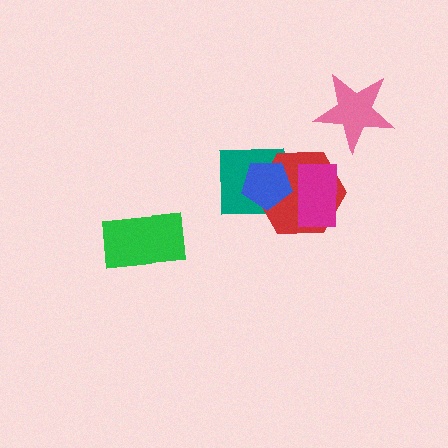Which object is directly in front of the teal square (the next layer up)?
The red hexagon is directly in front of the teal square.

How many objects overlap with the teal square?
3 objects overlap with the teal square.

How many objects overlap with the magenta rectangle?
2 objects overlap with the magenta rectangle.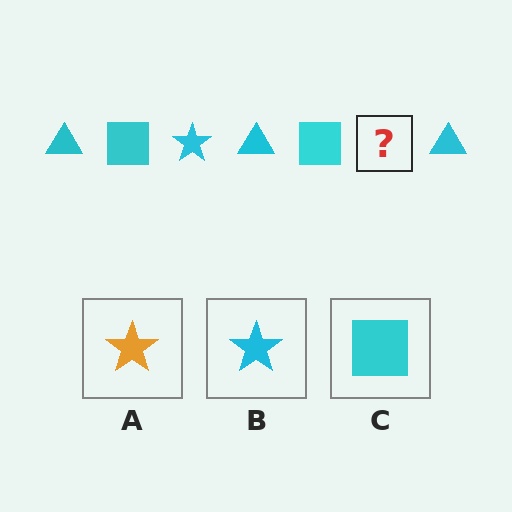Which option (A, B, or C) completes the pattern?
B.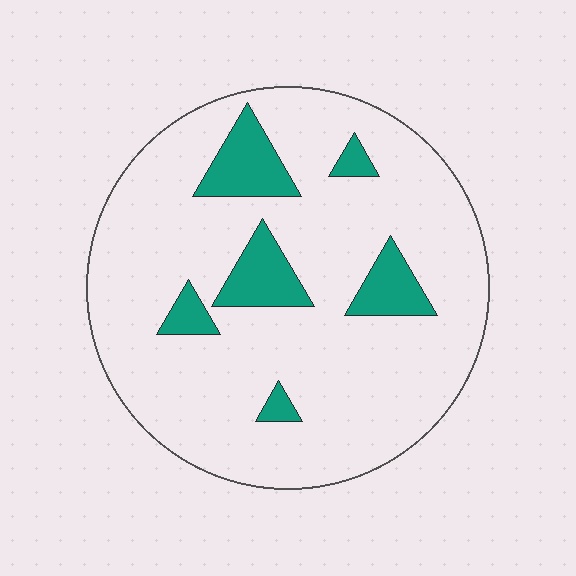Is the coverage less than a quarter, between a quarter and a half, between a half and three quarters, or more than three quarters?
Less than a quarter.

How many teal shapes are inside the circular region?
6.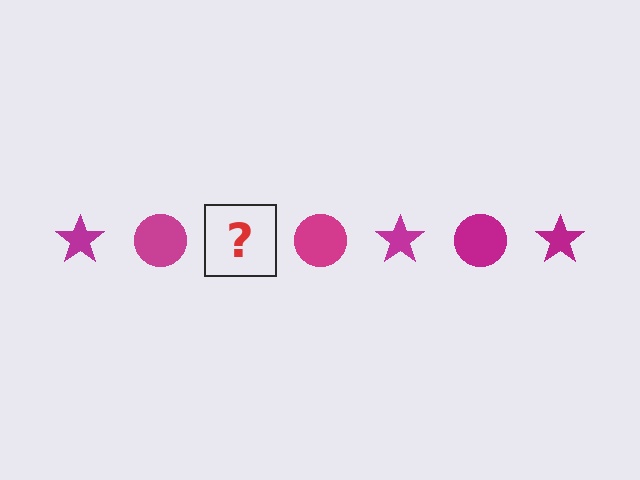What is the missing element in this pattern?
The missing element is a magenta star.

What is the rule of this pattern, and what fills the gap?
The rule is that the pattern cycles through star, circle shapes in magenta. The gap should be filled with a magenta star.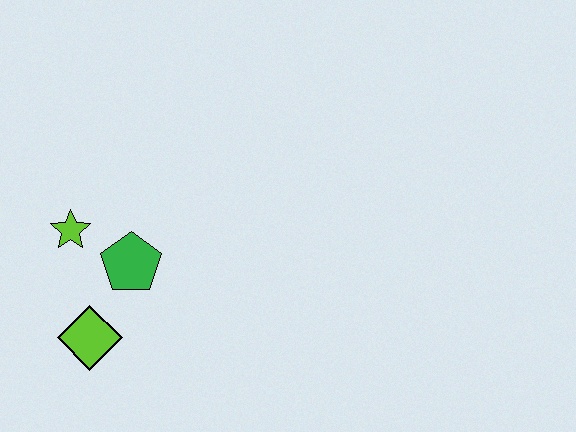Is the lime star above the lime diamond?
Yes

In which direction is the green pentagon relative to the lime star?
The green pentagon is to the right of the lime star.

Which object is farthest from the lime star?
The lime diamond is farthest from the lime star.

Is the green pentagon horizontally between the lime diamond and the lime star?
No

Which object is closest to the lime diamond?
The green pentagon is closest to the lime diamond.